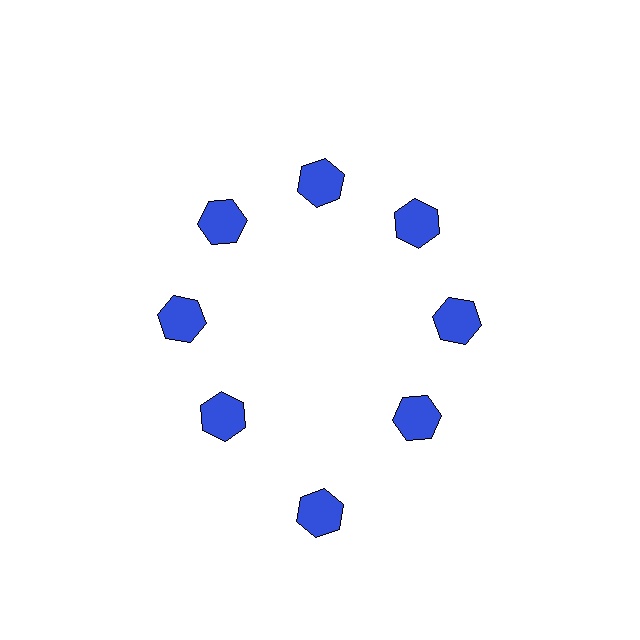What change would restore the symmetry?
The symmetry would be restored by moving it inward, back onto the ring so that all 8 hexagons sit at equal angles and equal distance from the center.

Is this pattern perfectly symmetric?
No. The 8 blue hexagons are arranged in a ring, but one element near the 6 o'clock position is pushed outward from the center, breaking the 8-fold rotational symmetry.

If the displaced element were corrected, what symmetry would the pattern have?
It would have 8-fold rotational symmetry — the pattern would map onto itself every 45 degrees.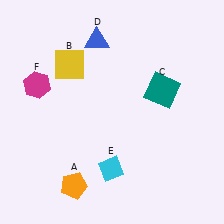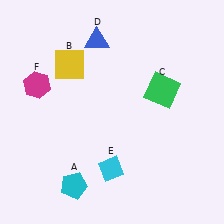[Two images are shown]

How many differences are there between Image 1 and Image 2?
There are 2 differences between the two images.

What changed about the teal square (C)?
In Image 1, C is teal. In Image 2, it changed to green.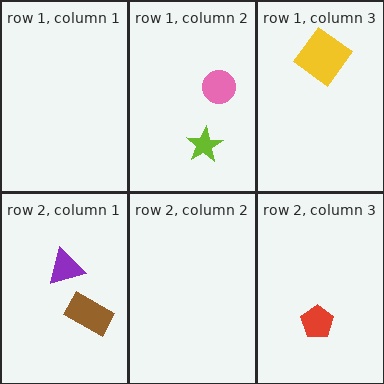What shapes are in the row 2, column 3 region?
The red pentagon.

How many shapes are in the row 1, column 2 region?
2.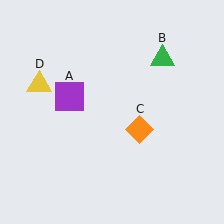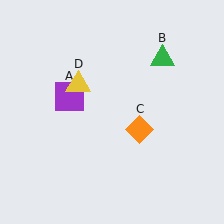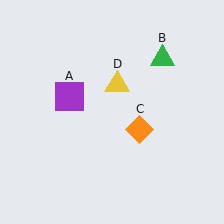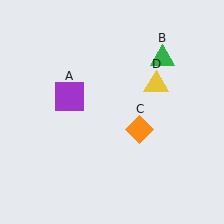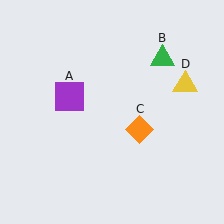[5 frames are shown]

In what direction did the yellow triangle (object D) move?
The yellow triangle (object D) moved right.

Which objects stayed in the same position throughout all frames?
Purple square (object A) and green triangle (object B) and orange diamond (object C) remained stationary.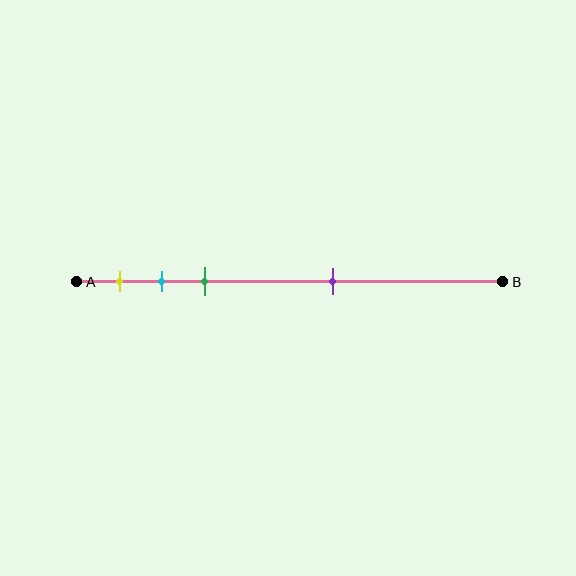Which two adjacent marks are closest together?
The cyan and green marks are the closest adjacent pair.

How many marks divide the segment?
There are 4 marks dividing the segment.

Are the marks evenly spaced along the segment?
No, the marks are not evenly spaced.